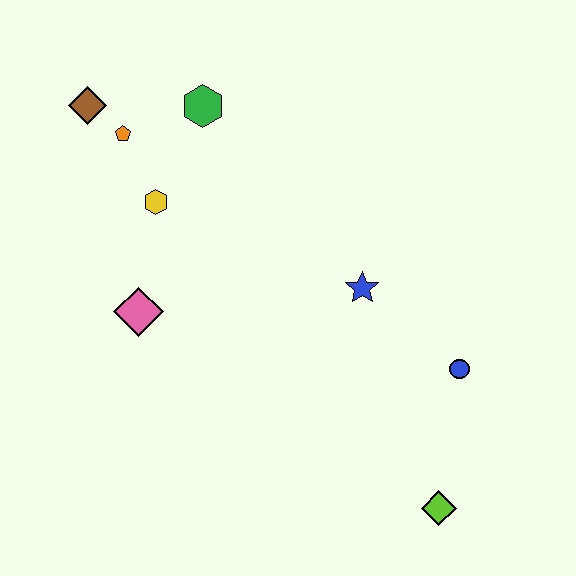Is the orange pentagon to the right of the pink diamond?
No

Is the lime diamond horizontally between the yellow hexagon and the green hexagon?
No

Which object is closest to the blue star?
The blue circle is closest to the blue star.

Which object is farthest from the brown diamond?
The lime diamond is farthest from the brown diamond.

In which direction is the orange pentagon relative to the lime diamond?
The orange pentagon is above the lime diamond.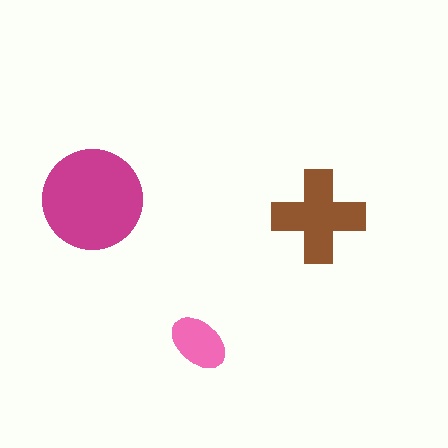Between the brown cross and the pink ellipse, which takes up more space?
The brown cross.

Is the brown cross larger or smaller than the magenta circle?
Smaller.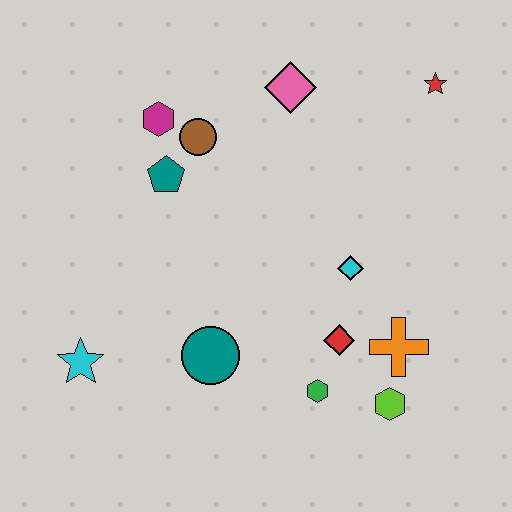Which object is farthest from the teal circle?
The red star is farthest from the teal circle.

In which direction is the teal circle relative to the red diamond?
The teal circle is to the left of the red diamond.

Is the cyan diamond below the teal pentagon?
Yes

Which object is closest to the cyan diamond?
The red diamond is closest to the cyan diamond.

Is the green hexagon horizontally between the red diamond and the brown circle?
Yes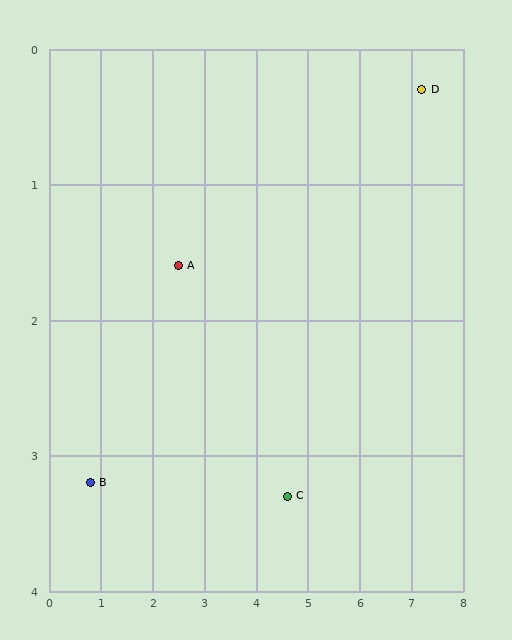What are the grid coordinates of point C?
Point C is at approximately (4.6, 3.3).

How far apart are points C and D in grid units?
Points C and D are about 4.0 grid units apart.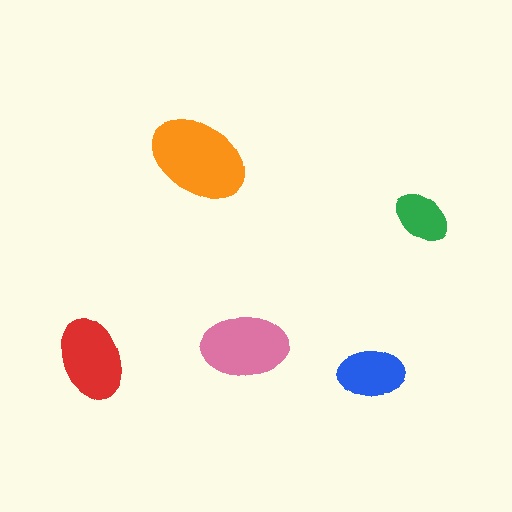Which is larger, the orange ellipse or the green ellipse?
The orange one.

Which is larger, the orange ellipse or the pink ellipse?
The orange one.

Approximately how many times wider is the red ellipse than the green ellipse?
About 1.5 times wider.